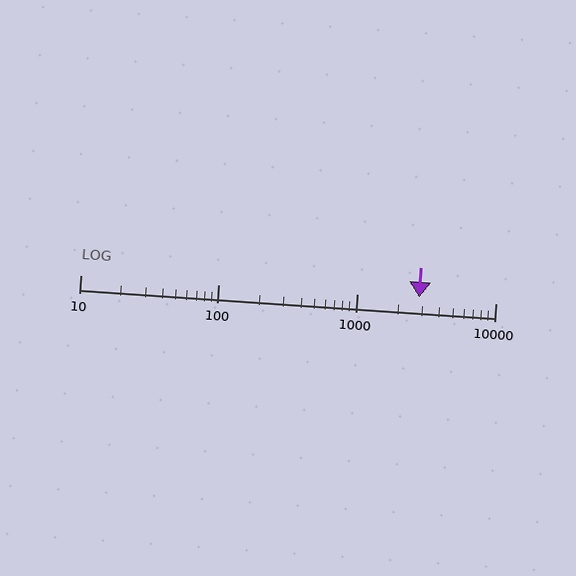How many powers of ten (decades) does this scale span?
The scale spans 3 decades, from 10 to 10000.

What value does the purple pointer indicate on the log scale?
The pointer indicates approximately 2800.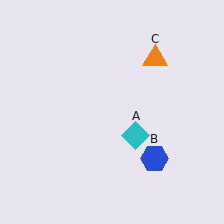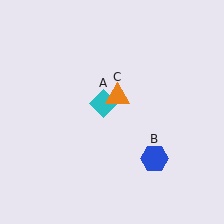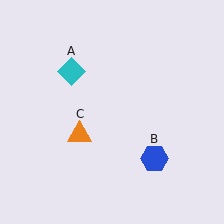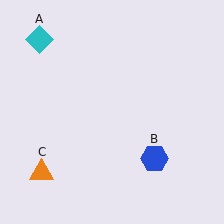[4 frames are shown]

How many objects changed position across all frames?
2 objects changed position: cyan diamond (object A), orange triangle (object C).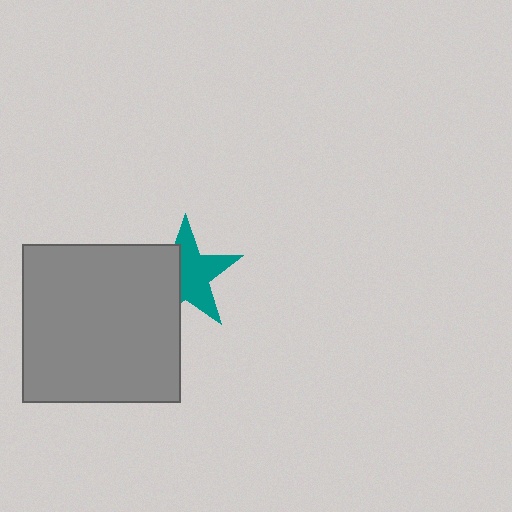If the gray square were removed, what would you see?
You would see the complete teal star.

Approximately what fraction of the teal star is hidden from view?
Roughly 41% of the teal star is hidden behind the gray square.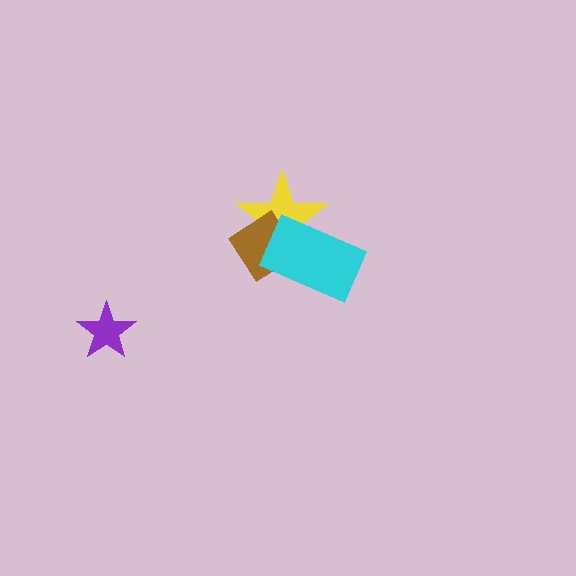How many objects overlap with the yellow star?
2 objects overlap with the yellow star.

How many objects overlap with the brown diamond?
2 objects overlap with the brown diamond.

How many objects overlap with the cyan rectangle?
2 objects overlap with the cyan rectangle.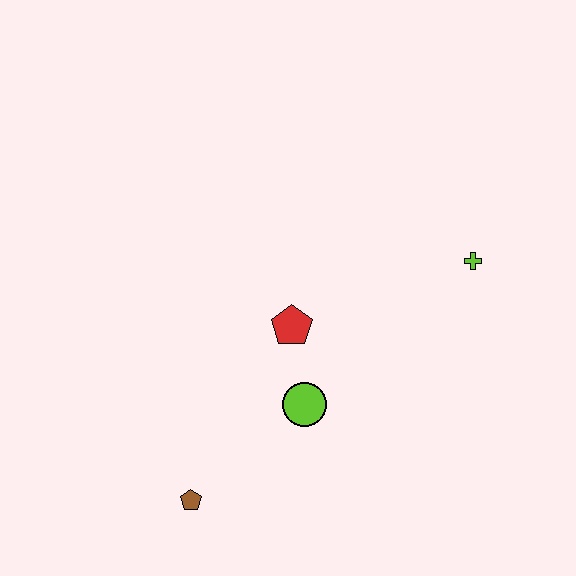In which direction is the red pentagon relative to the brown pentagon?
The red pentagon is above the brown pentagon.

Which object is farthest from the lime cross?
The brown pentagon is farthest from the lime cross.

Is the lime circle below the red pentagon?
Yes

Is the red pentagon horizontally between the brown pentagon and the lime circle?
Yes